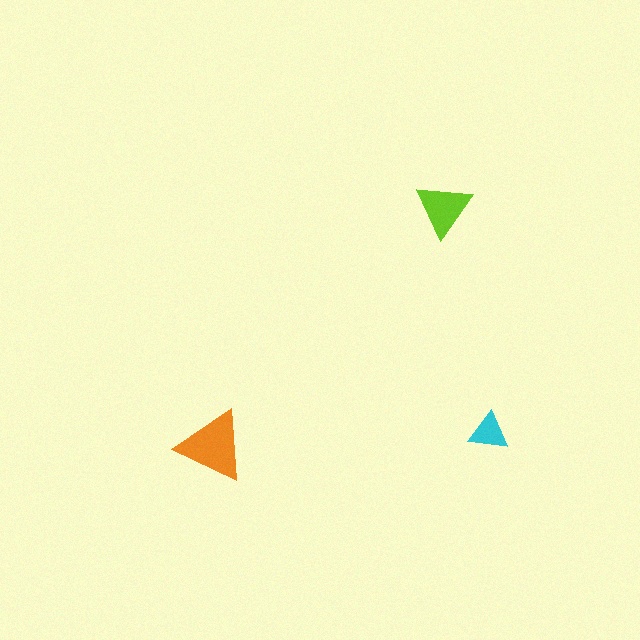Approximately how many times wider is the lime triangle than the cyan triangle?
About 1.5 times wider.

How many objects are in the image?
There are 3 objects in the image.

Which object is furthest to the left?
The orange triangle is leftmost.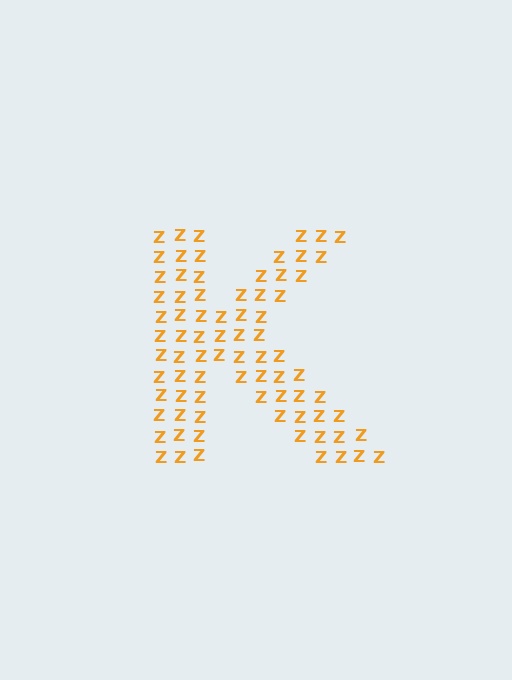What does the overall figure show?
The overall figure shows the letter K.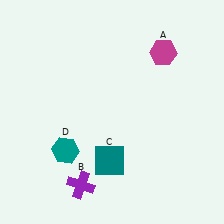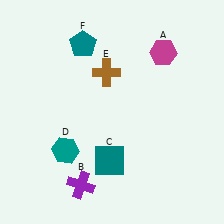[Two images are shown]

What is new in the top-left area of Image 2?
A brown cross (E) was added in the top-left area of Image 2.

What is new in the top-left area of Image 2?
A teal pentagon (F) was added in the top-left area of Image 2.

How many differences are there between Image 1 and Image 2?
There are 2 differences between the two images.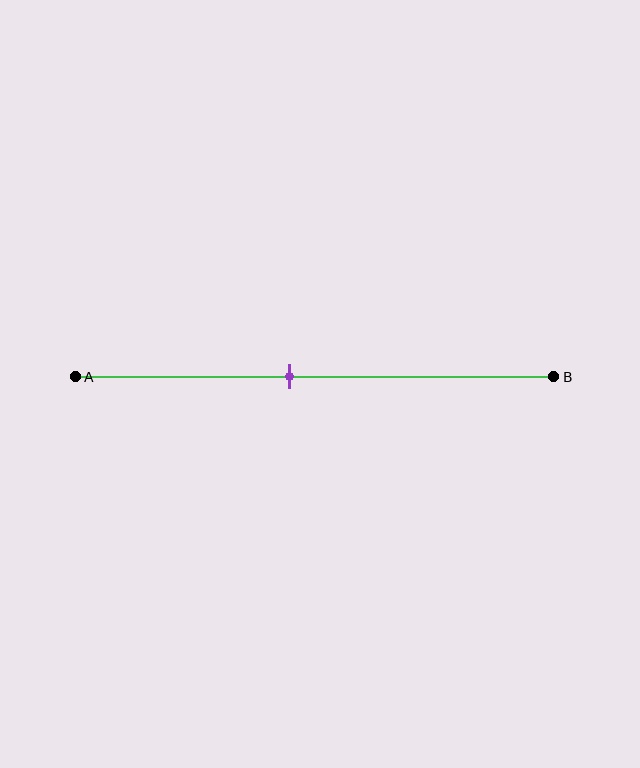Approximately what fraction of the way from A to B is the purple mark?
The purple mark is approximately 45% of the way from A to B.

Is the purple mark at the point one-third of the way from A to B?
No, the mark is at about 45% from A, not at the 33% one-third point.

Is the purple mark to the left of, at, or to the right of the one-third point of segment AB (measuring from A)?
The purple mark is to the right of the one-third point of segment AB.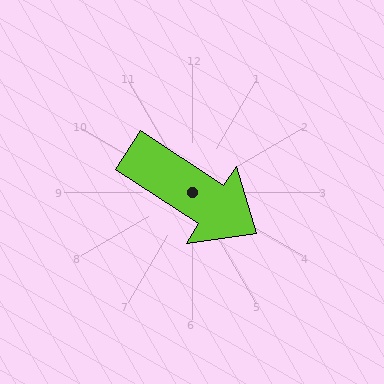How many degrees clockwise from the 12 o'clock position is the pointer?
Approximately 123 degrees.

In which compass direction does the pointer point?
Southeast.